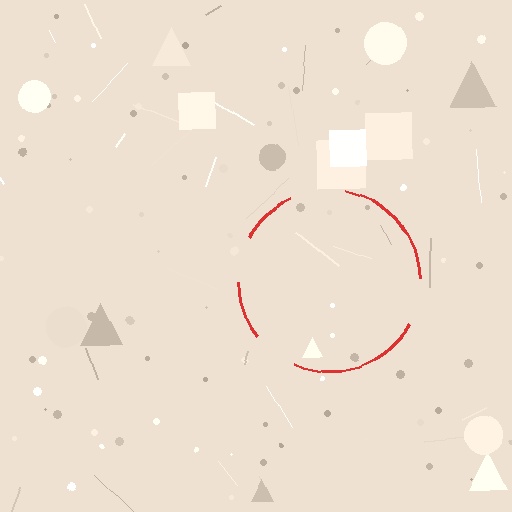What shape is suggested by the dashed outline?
The dashed outline suggests a circle.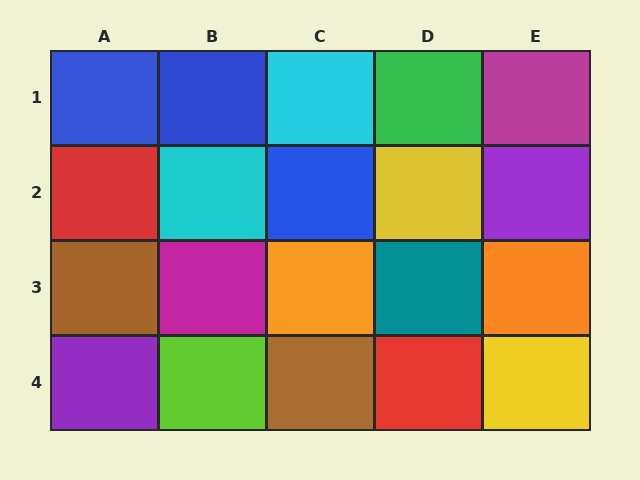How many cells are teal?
1 cell is teal.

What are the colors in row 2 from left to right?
Red, cyan, blue, yellow, purple.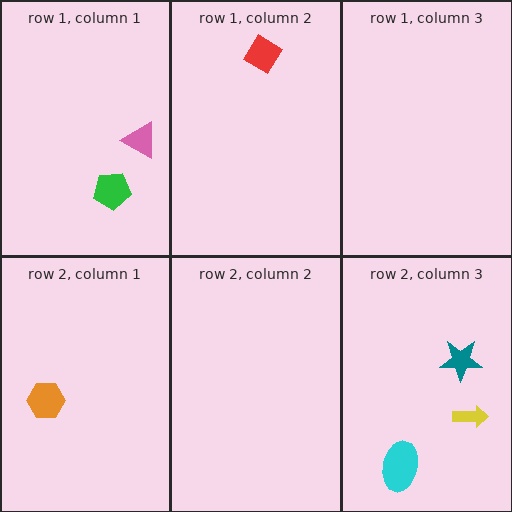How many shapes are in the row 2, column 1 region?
1.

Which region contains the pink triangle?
The row 1, column 1 region.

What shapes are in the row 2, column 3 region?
The teal star, the yellow arrow, the cyan ellipse.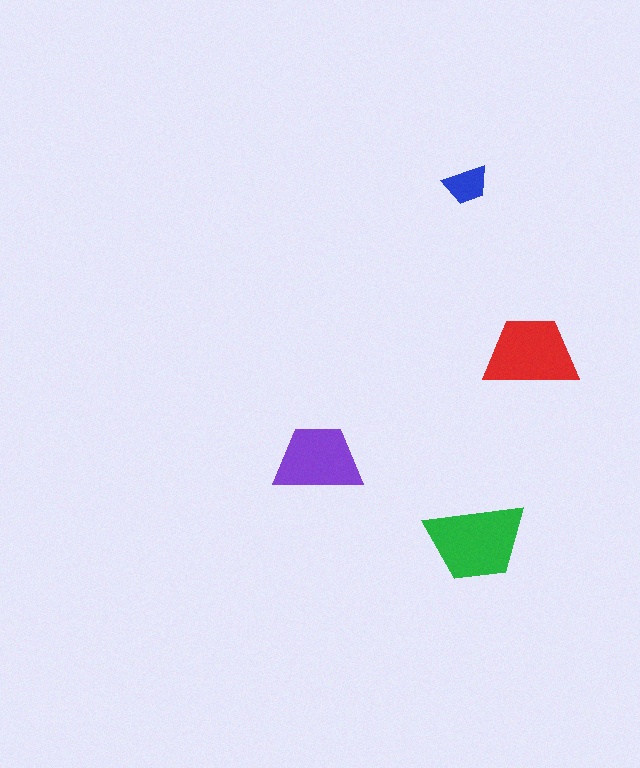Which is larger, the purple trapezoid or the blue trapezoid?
The purple one.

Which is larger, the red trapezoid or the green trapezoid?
The green one.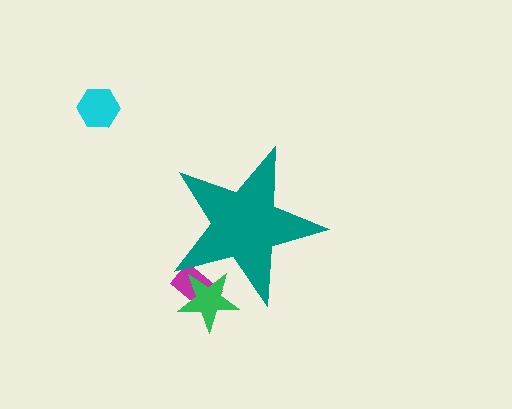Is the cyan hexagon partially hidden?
No, the cyan hexagon is fully visible.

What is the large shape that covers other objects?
A teal star.